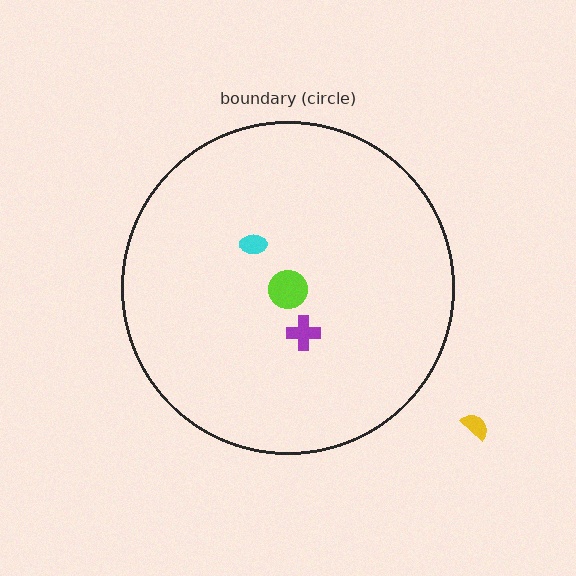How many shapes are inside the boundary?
3 inside, 1 outside.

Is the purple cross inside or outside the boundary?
Inside.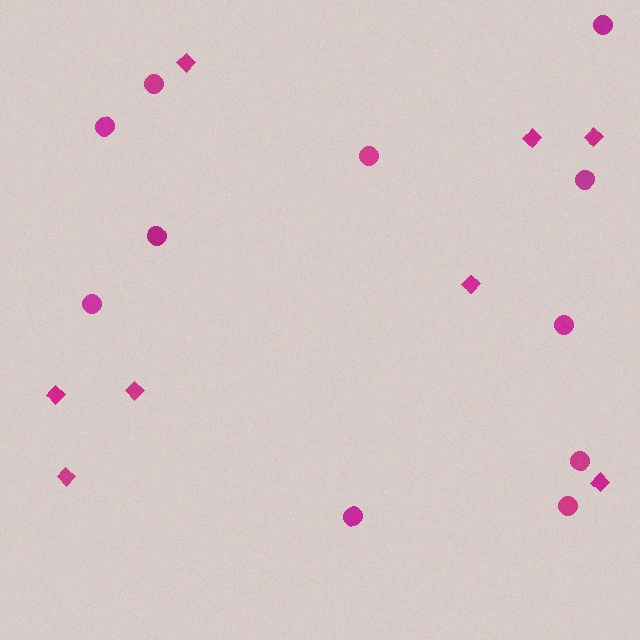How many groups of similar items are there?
There are 2 groups: one group of diamonds (8) and one group of circles (11).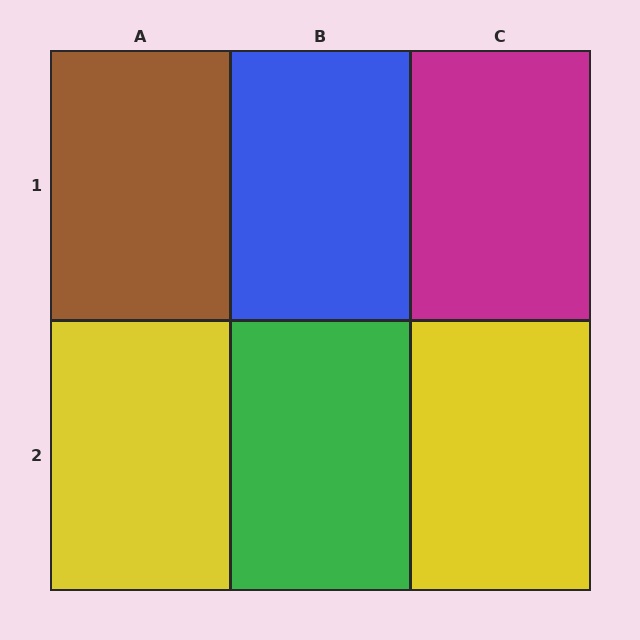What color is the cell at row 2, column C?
Yellow.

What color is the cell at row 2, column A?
Yellow.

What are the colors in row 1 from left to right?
Brown, blue, magenta.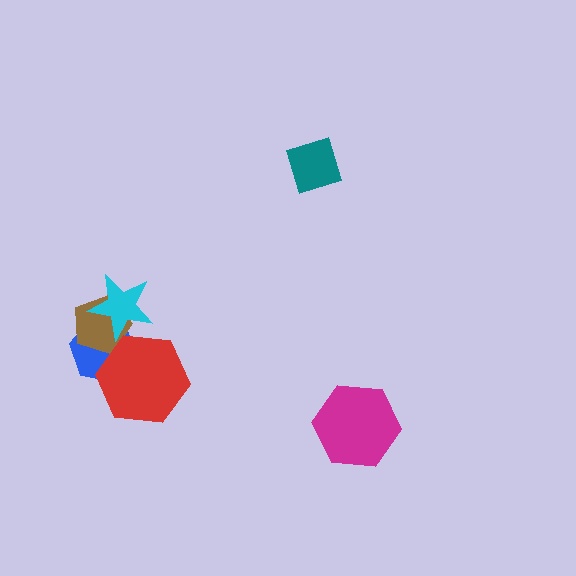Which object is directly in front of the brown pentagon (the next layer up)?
The red hexagon is directly in front of the brown pentagon.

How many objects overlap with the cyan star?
2 objects overlap with the cyan star.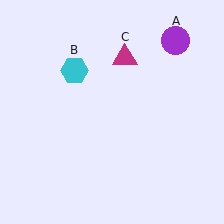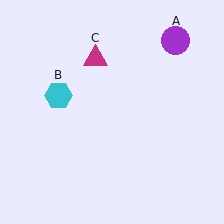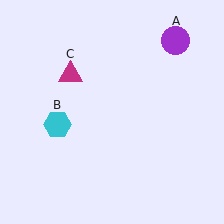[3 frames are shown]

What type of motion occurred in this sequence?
The cyan hexagon (object B), magenta triangle (object C) rotated counterclockwise around the center of the scene.